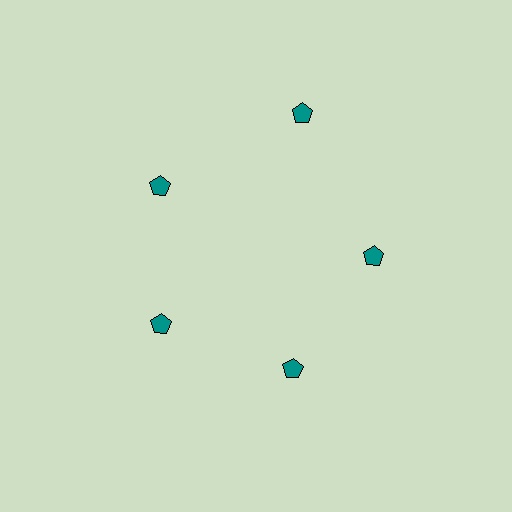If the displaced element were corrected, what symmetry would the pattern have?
It would have 5-fold rotational symmetry — the pattern would map onto itself every 72 degrees.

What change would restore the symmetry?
The symmetry would be restored by moving it inward, back onto the ring so that all 5 pentagons sit at equal angles and equal distance from the center.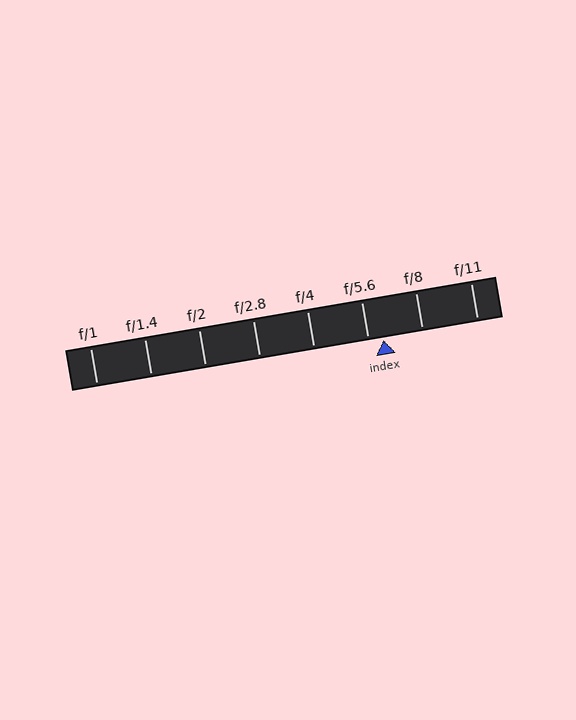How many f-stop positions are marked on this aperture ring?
There are 8 f-stop positions marked.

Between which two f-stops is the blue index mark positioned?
The index mark is between f/5.6 and f/8.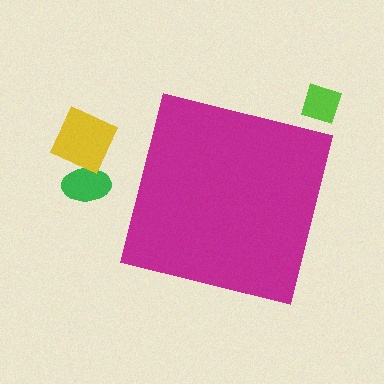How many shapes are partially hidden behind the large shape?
0 shapes are partially hidden.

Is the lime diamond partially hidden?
No, the lime diamond is fully visible.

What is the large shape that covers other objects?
A magenta square.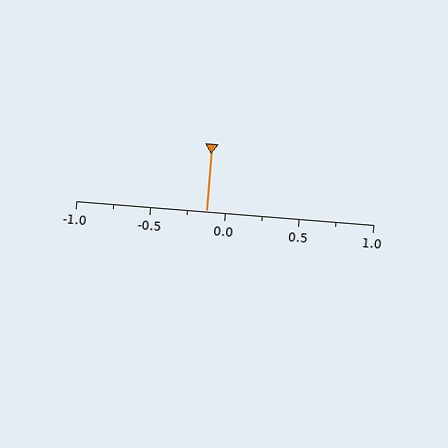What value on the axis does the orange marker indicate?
The marker indicates approximately -0.12.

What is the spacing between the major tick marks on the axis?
The major ticks are spaced 0.5 apart.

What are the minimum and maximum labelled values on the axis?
The axis runs from -1.0 to 1.0.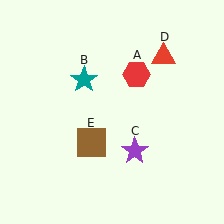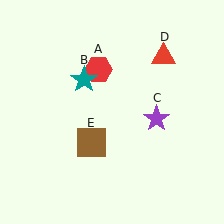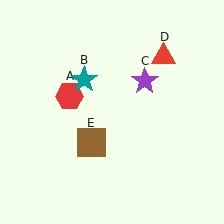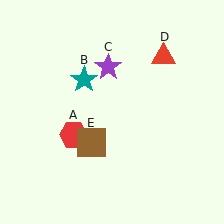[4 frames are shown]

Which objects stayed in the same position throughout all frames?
Teal star (object B) and red triangle (object D) and brown square (object E) remained stationary.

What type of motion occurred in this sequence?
The red hexagon (object A), purple star (object C) rotated counterclockwise around the center of the scene.